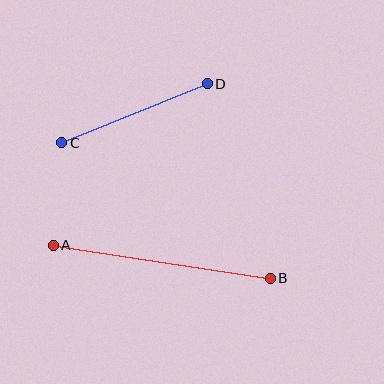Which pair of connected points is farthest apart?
Points A and B are farthest apart.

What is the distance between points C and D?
The distance is approximately 157 pixels.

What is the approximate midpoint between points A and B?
The midpoint is at approximately (162, 262) pixels.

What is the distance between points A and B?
The distance is approximately 220 pixels.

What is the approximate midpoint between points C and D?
The midpoint is at approximately (134, 113) pixels.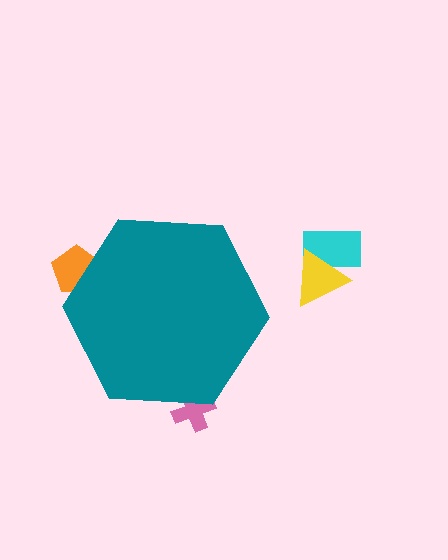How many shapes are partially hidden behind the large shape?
2 shapes are partially hidden.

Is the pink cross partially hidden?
Yes, the pink cross is partially hidden behind the teal hexagon.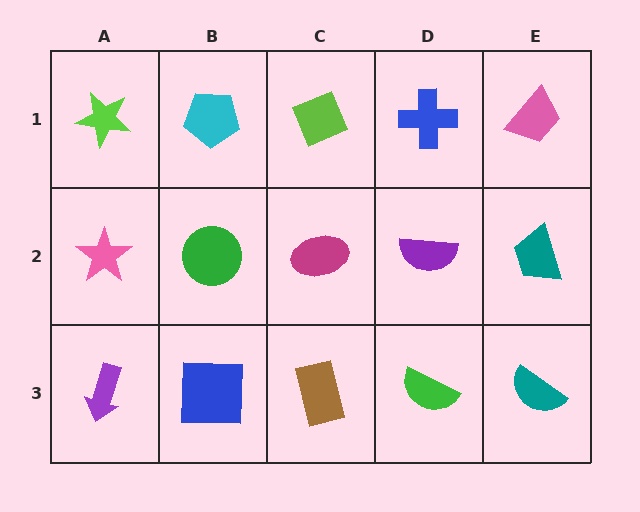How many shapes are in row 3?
5 shapes.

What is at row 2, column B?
A green circle.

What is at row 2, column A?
A pink star.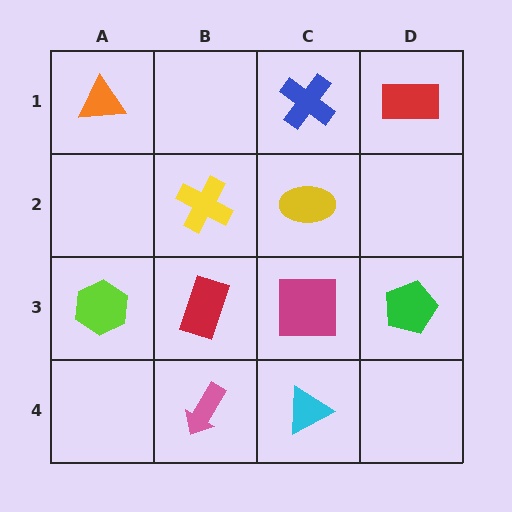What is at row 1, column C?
A blue cross.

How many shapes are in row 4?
2 shapes.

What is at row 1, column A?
An orange triangle.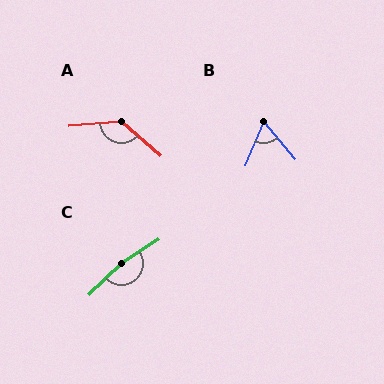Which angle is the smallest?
B, at approximately 62 degrees.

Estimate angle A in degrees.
Approximately 134 degrees.